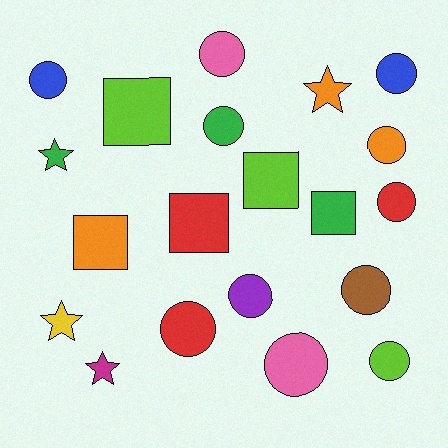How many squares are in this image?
There are 5 squares.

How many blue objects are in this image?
There are 2 blue objects.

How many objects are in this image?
There are 20 objects.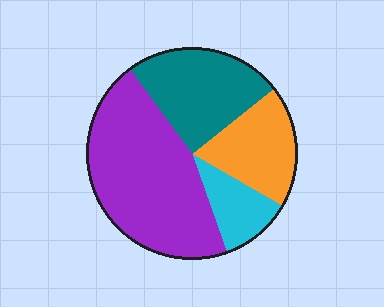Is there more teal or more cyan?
Teal.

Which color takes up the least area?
Cyan, at roughly 10%.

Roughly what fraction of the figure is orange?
Orange covers 19% of the figure.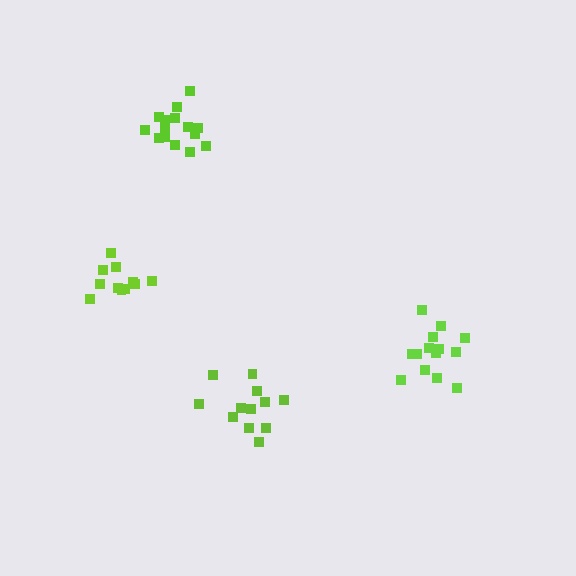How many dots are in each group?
Group 1: 12 dots, Group 2: 14 dots, Group 3: 15 dots, Group 4: 11 dots (52 total).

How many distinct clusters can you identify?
There are 4 distinct clusters.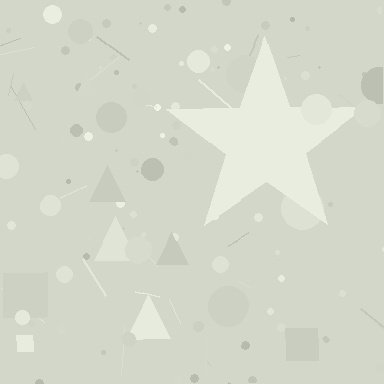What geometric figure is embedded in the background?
A star is embedded in the background.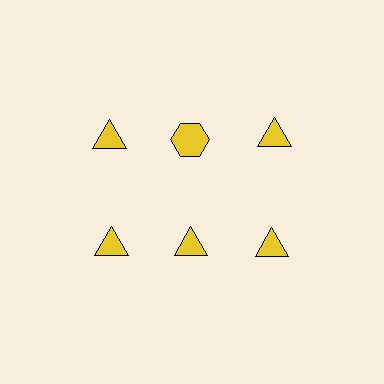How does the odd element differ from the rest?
It has a different shape: hexagon instead of triangle.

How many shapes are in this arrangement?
There are 6 shapes arranged in a grid pattern.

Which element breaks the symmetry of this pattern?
The yellow hexagon in the top row, second from left column breaks the symmetry. All other shapes are yellow triangles.